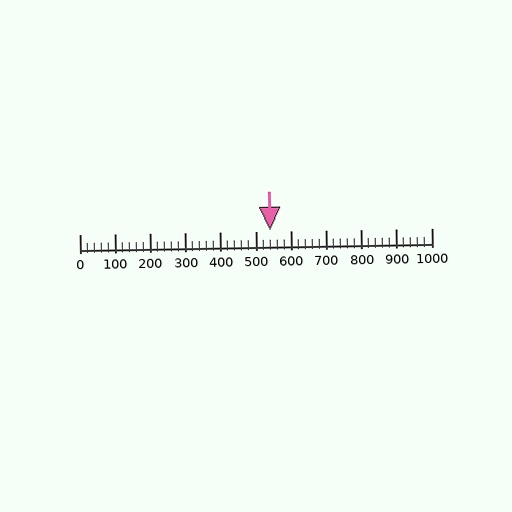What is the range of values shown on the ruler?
The ruler shows values from 0 to 1000.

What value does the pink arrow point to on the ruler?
The pink arrow points to approximately 540.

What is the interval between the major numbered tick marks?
The major tick marks are spaced 100 units apart.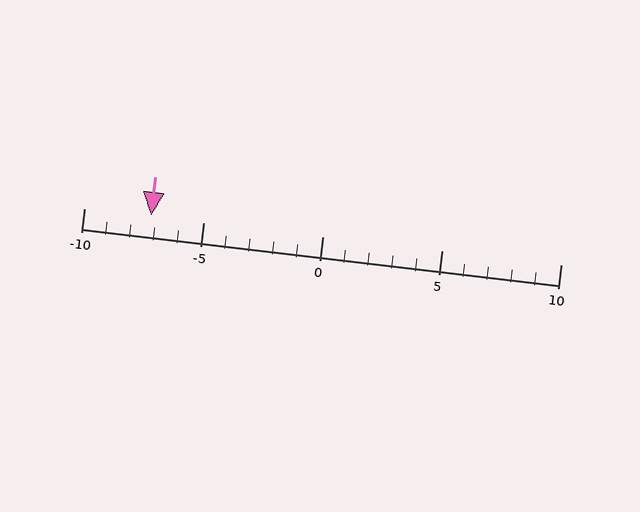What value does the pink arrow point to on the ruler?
The pink arrow points to approximately -7.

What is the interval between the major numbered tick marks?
The major tick marks are spaced 5 units apart.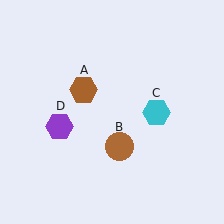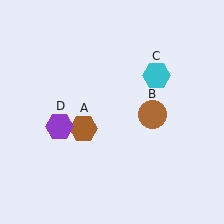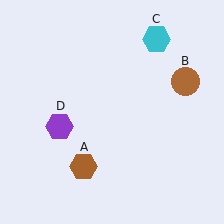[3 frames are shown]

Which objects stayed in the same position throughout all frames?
Purple hexagon (object D) remained stationary.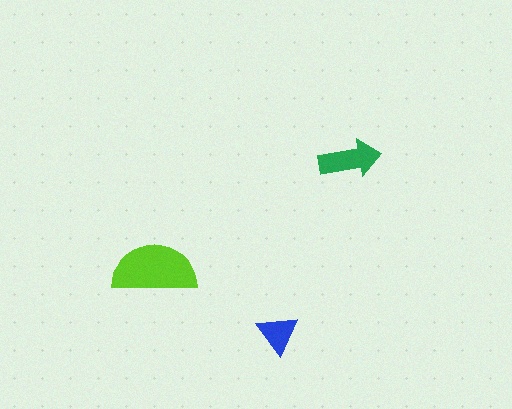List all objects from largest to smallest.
The lime semicircle, the green arrow, the blue triangle.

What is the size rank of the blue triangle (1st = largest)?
3rd.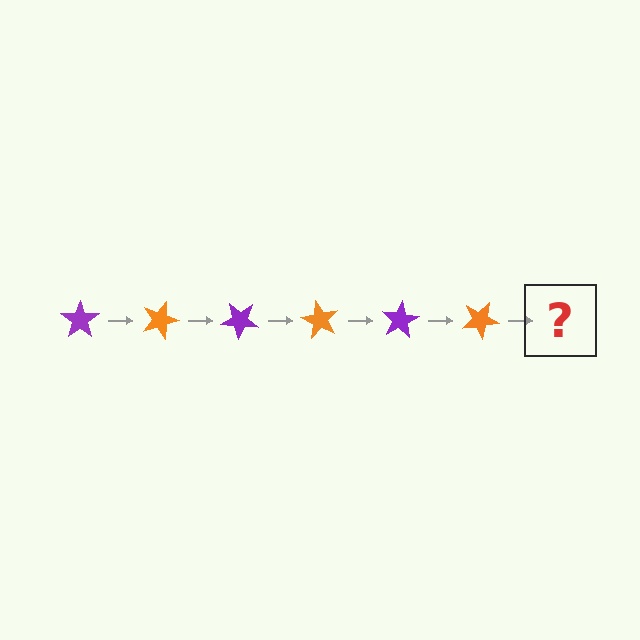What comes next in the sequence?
The next element should be a purple star, rotated 120 degrees from the start.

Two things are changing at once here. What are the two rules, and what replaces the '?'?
The two rules are that it rotates 20 degrees each step and the color cycles through purple and orange. The '?' should be a purple star, rotated 120 degrees from the start.